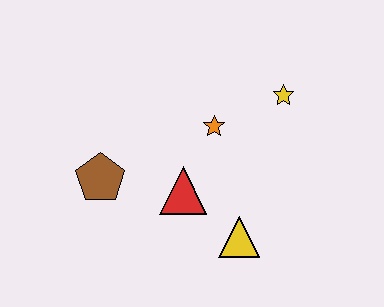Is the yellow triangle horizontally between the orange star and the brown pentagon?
No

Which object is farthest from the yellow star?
The brown pentagon is farthest from the yellow star.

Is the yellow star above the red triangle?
Yes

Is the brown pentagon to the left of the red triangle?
Yes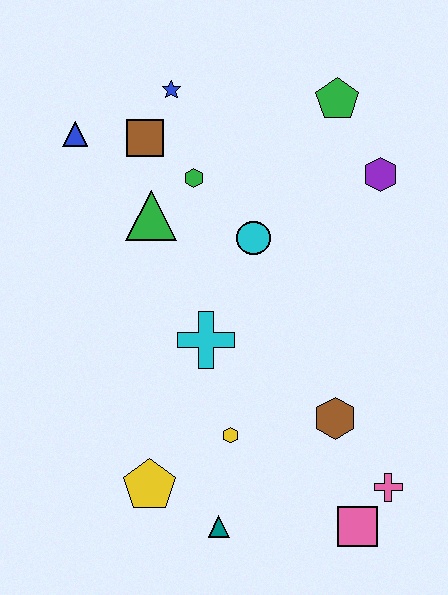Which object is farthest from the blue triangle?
The pink square is farthest from the blue triangle.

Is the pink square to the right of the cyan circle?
Yes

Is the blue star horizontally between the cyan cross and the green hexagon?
No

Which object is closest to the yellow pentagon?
The teal triangle is closest to the yellow pentagon.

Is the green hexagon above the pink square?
Yes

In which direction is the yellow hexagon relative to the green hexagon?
The yellow hexagon is below the green hexagon.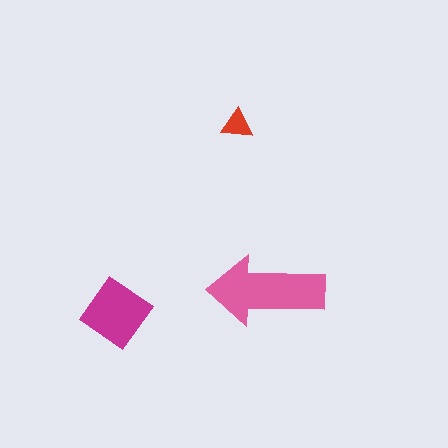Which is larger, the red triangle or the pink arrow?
The pink arrow.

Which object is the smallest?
The red triangle.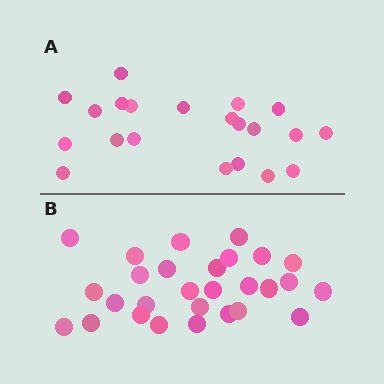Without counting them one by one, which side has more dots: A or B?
Region B (the bottom region) has more dots.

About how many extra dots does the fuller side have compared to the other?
Region B has roughly 8 or so more dots than region A.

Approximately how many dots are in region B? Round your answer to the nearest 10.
About 30 dots. (The exact count is 28, which rounds to 30.)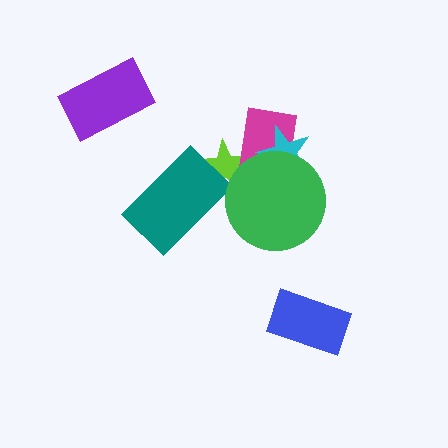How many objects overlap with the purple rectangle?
0 objects overlap with the purple rectangle.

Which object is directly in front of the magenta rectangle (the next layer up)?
The cyan star is directly in front of the magenta rectangle.